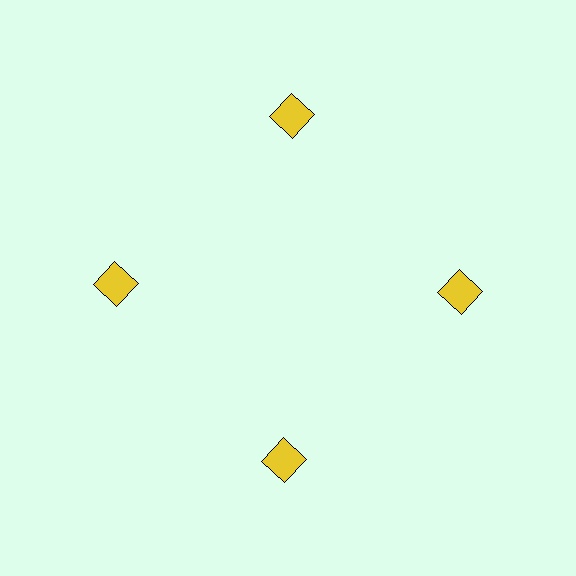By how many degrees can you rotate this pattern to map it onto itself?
The pattern maps onto itself every 90 degrees of rotation.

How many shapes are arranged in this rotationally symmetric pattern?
There are 4 shapes, arranged in 4 groups of 1.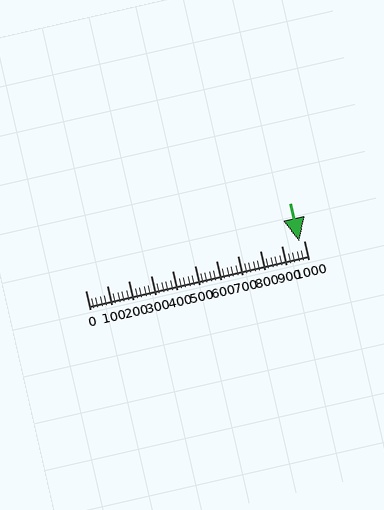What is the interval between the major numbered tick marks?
The major tick marks are spaced 100 units apart.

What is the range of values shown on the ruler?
The ruler shows values from 0 to 1000.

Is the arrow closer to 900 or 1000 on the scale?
The arrow is closer to 1000.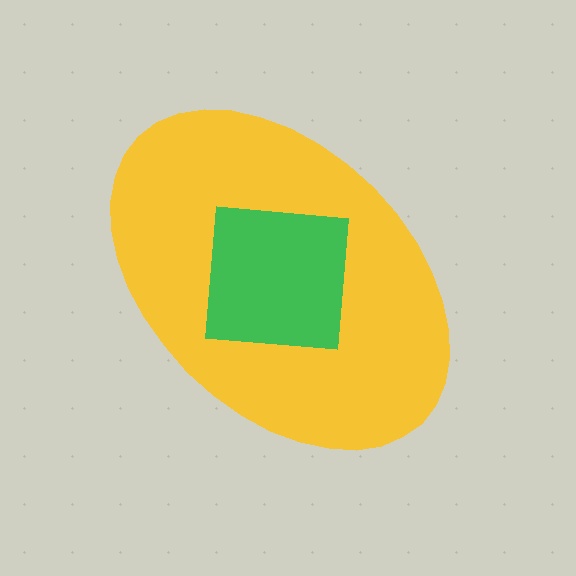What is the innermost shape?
The green square.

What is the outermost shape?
The yellow ellipse.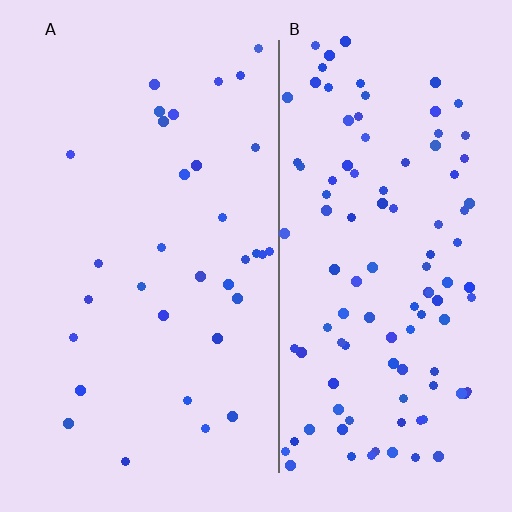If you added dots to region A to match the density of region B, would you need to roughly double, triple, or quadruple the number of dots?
Approximately triple.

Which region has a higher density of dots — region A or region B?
B (the right).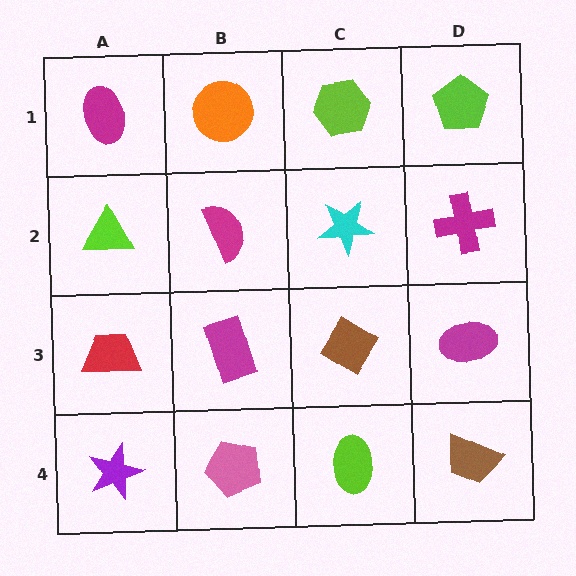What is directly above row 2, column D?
A lime pentagon.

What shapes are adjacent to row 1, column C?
A cyan star (row 2, column C), an orange circle (row 1, column B), a lime pentagon (row 1, column D).